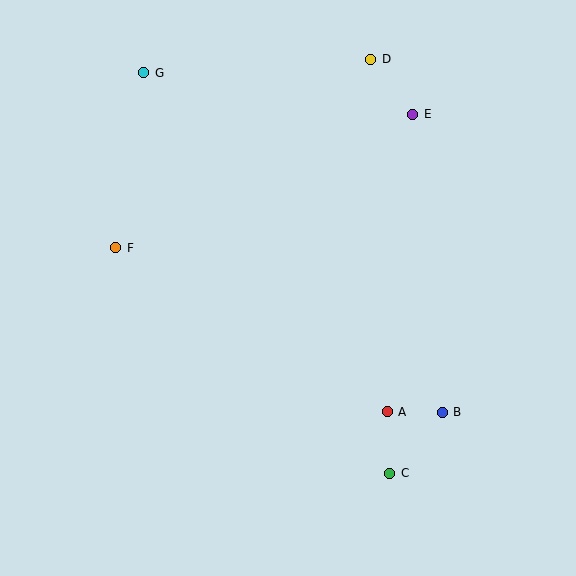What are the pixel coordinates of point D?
Point D is at (371, 59).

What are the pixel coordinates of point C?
Point C is at (390, 473).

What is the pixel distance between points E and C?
The distance between E and C is 360 pixels.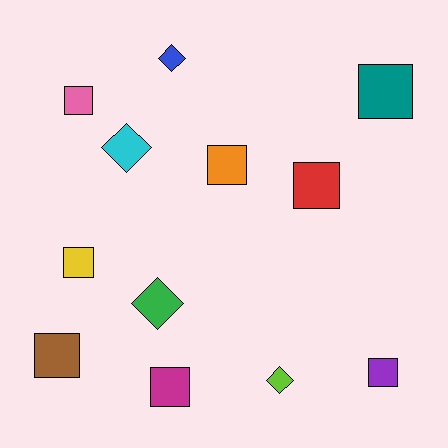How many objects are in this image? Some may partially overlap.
There are 12 objects.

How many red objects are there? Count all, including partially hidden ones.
There is 1 red object.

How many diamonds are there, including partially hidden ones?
There are 4 diamonds.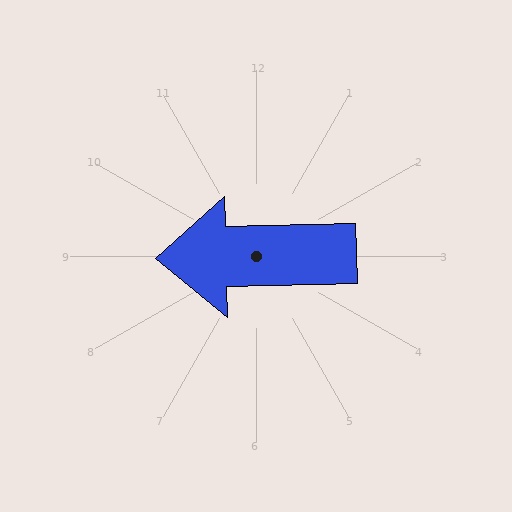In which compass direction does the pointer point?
West.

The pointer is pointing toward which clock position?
Roughly 9 o'clock.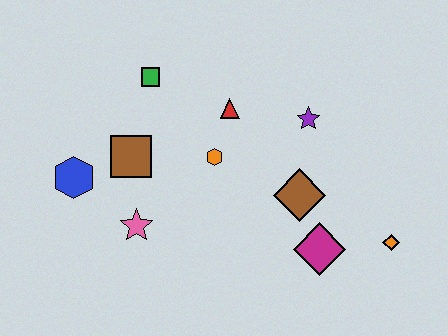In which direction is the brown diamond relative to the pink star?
The brown diamond is to the right of the pink star.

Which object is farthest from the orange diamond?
The blue hexagon is farthest from the orange diamond.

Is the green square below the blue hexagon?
No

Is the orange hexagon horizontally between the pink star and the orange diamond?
Yes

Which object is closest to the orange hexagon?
The red triangle is closest to the orange hexagon.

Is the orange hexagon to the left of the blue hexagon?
No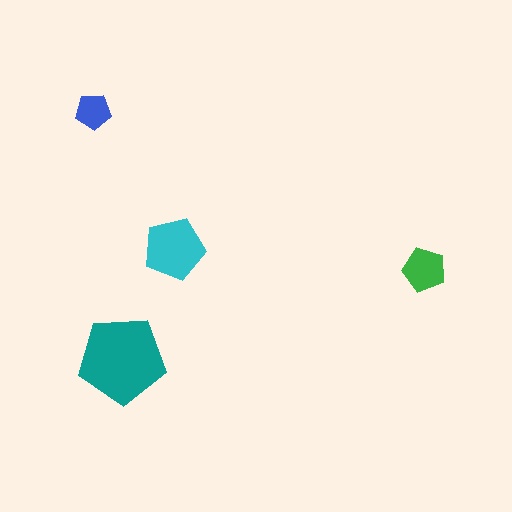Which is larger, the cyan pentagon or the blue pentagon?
The cyan one.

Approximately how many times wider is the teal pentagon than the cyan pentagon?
About 1.5 times wider.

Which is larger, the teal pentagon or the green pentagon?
The teal one.